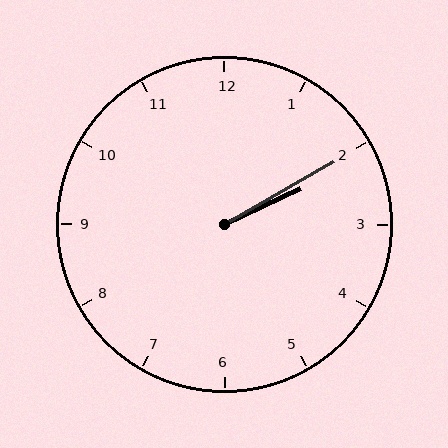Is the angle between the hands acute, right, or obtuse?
It is acute.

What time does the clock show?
2:10.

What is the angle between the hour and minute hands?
Approximately 5 degrees.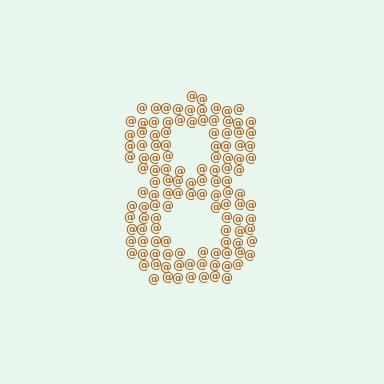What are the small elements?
The small elements are at signs.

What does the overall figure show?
The overall figure shows the digit 8.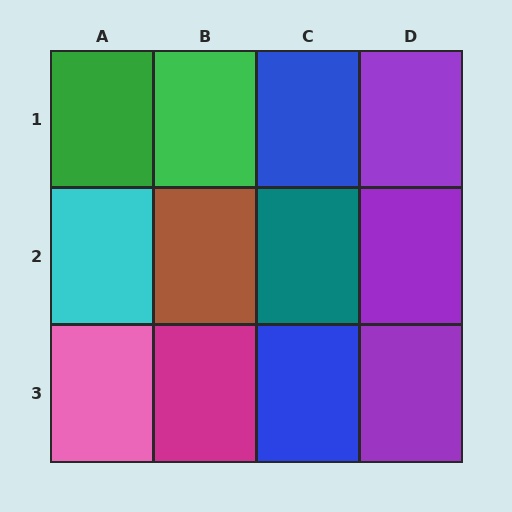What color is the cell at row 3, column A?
Pink.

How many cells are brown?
1 cell is brown.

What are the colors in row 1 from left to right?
Green, green, blue, purple.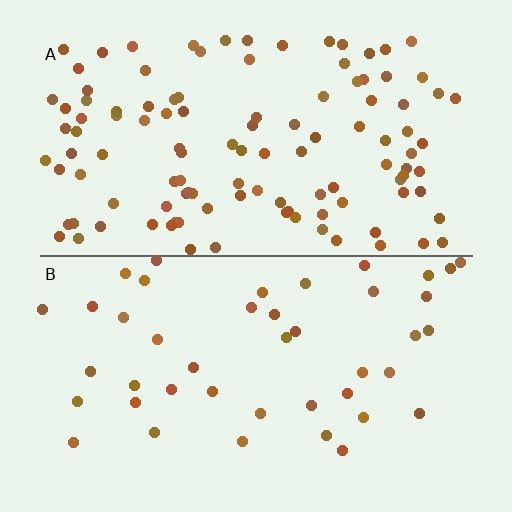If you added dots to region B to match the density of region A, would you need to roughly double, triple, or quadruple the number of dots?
Approximately triple.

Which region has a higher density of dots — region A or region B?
A (the top).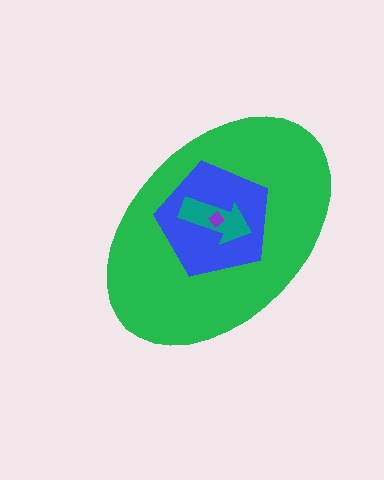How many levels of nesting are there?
4.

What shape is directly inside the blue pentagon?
The teal arrow.